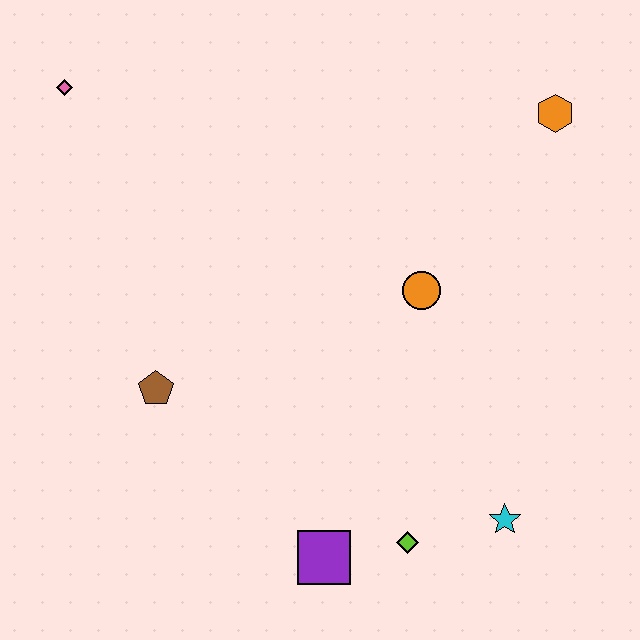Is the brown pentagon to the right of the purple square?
No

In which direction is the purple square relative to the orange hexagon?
The purple square is below the orange hexagon.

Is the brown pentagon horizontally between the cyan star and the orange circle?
No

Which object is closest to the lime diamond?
The purple square is closest to the lime diamond.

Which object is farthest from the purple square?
The pink diamond is farthest from the purple square.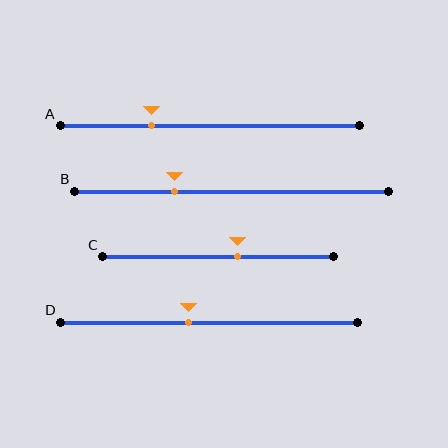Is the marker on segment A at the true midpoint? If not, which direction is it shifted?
No, the marker on segment A is shifted to the left by about 19% of the segment length.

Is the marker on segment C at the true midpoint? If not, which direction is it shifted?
No, the marker on segment C is shifted to the right by about 8% of the segment length.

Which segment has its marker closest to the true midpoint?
Segment D has its marker closest to the true midpoint.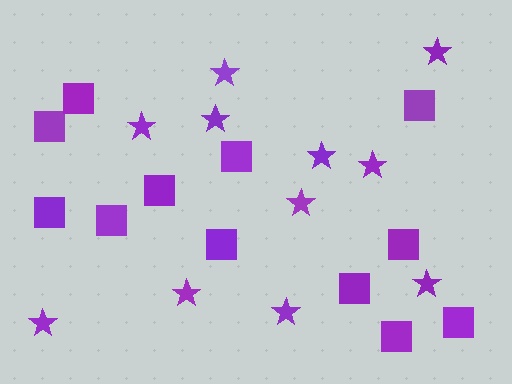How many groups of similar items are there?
There are 2 groups: one group of stars (11) and one group of squares (12).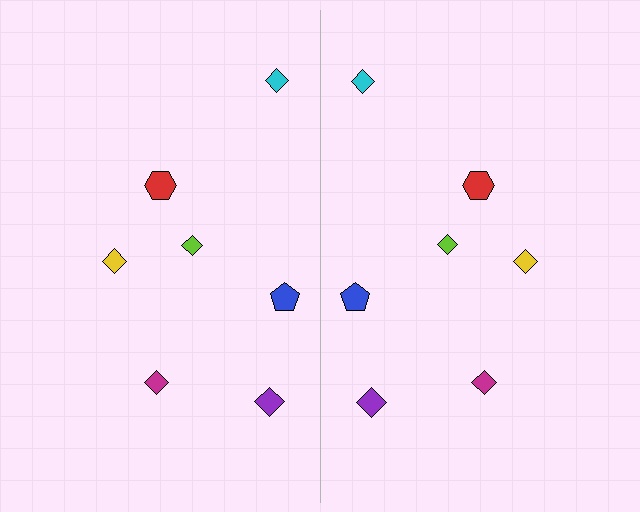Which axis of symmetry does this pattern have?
The pattern has a vertical axis of symmetry running through the center of the image.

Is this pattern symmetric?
Yes, this pattern has bilateral (reflection) symmetry.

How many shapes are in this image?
There are 14 shapes in this image.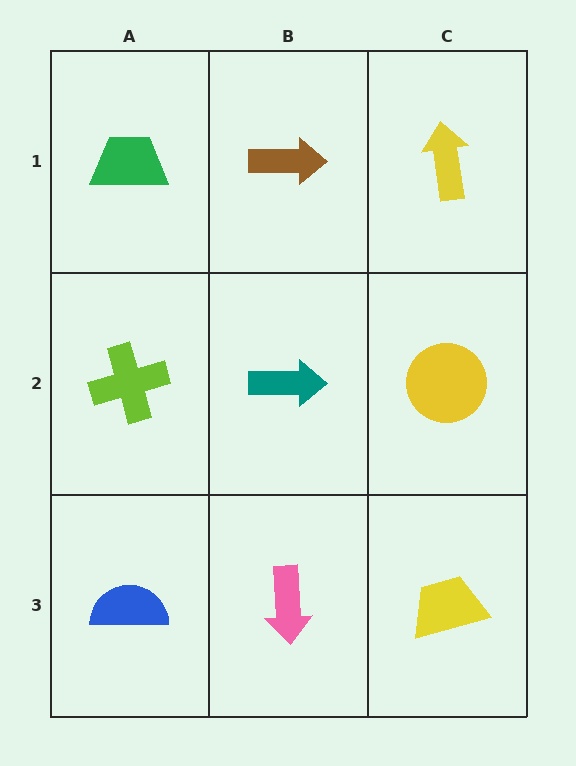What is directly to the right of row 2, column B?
A yellow circle.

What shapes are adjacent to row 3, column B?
A teal arrow (row 2, column B), a blue semicircle (row 3, column A), a yellow trapezoid (row 3, column C).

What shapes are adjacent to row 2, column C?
A yellow arrow (row 1, column C), a yellow trapezoid (row 3, column C), a teal arrow (row 2, column B).